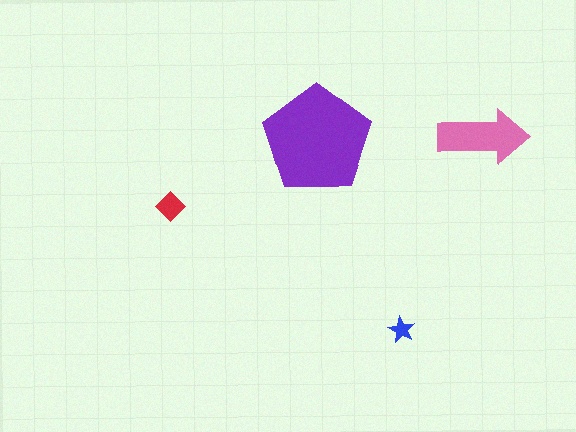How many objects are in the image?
There are 4 objects in the image.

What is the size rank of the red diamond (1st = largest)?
3rd.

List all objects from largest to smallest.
The purple pentagon, the pink arrow, the red diamond, the blue star.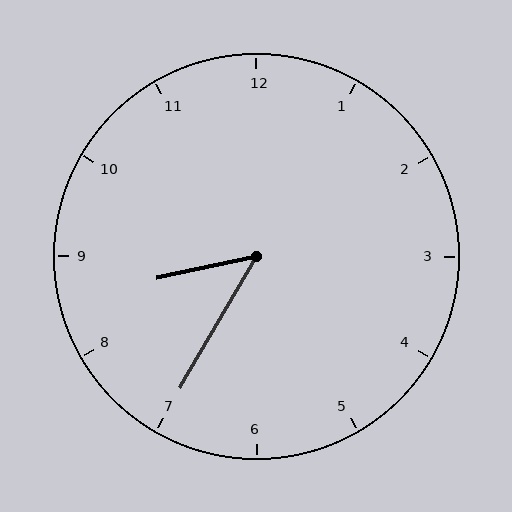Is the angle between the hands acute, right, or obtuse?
It is acute.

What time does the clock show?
8:35.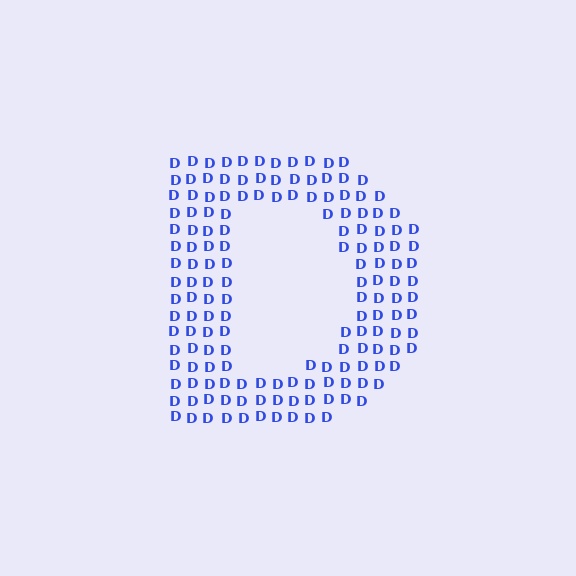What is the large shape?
The large shape is the letter D.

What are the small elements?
The small elements are letter D's.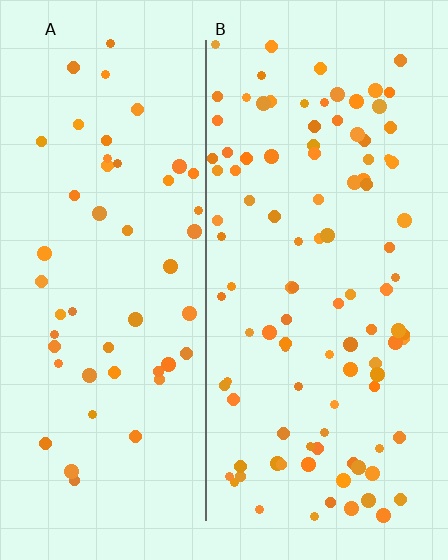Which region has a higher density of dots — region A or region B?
B (the right).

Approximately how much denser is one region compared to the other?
Approximately 2.0× — region B over region A.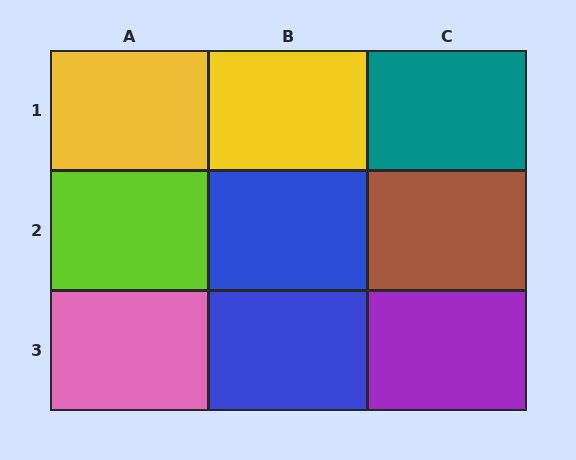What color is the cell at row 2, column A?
Lime.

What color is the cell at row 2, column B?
Blue.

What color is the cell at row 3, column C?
Purple.